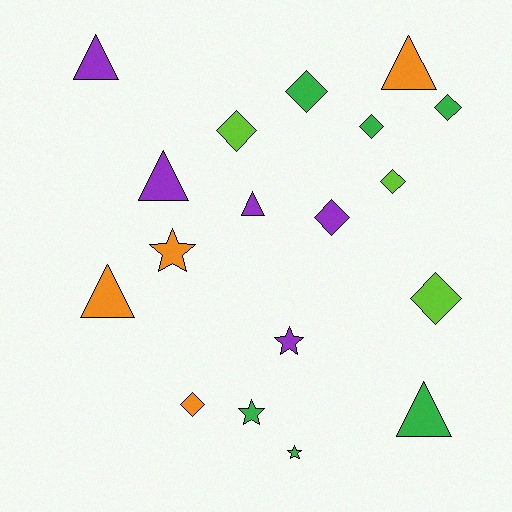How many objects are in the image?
There are 18 objects.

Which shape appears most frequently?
Diamond, with 8 objects.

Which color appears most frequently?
Green, with 6 objects.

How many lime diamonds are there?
There are 3 lime diamonds.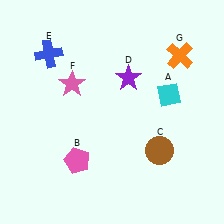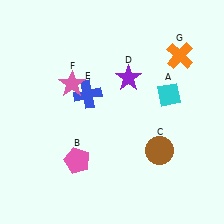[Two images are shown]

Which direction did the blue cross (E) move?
The blue cross (E) moved down.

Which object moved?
The blue cross (E) moved down.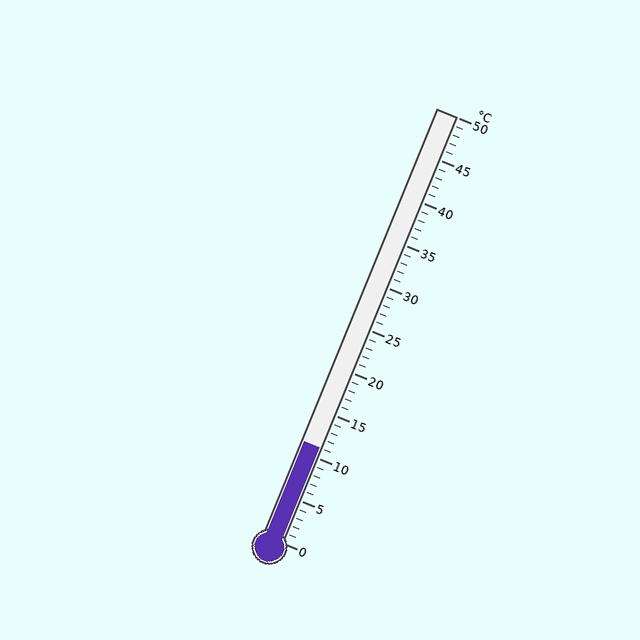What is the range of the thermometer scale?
The thermometer scale ranges from 0°C to 50°C.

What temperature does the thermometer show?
The thermometer shows approximately 11°C.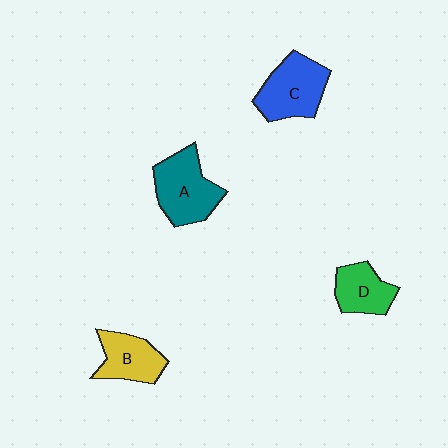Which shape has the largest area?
Shape A (teal).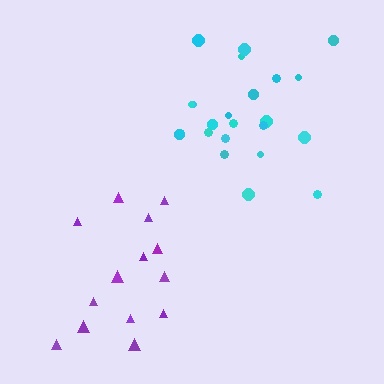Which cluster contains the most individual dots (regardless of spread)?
Cyan (23).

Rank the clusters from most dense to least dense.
cyan, purple.